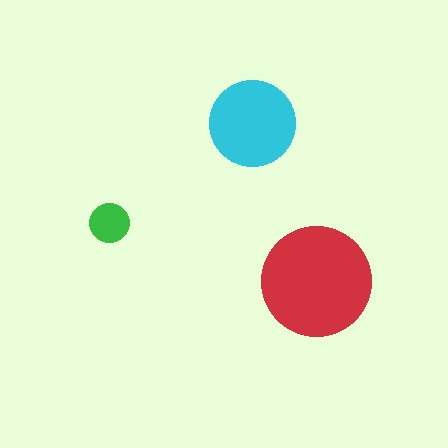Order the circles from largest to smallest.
the red one, the cyan one, the green one.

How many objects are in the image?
There are 3 objects in the image.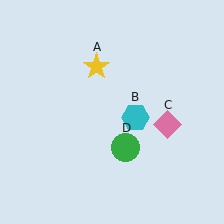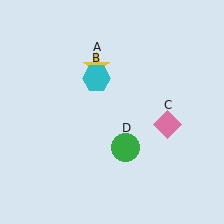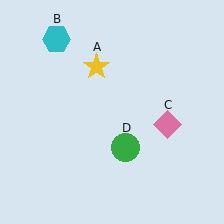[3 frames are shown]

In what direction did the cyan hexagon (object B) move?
The cyan hexagon (object B) moved up and to the left.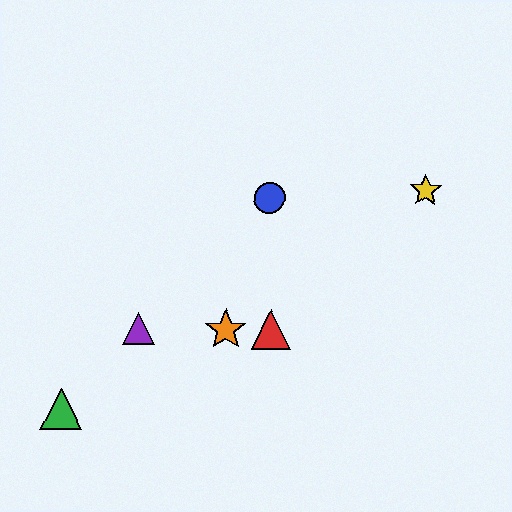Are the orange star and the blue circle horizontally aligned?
No, the orange star is at y≈329 and the blue circle is at y≈198.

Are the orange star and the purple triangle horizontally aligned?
Yes, both are at y≈329.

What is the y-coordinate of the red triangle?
The red triangle is at y≈330.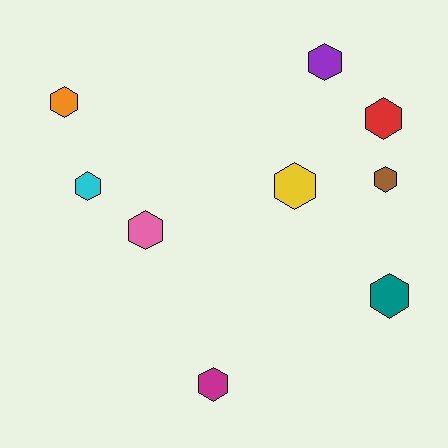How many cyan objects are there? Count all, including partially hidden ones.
There is 1 cyan object.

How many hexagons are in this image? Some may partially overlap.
There are 9 hexagons.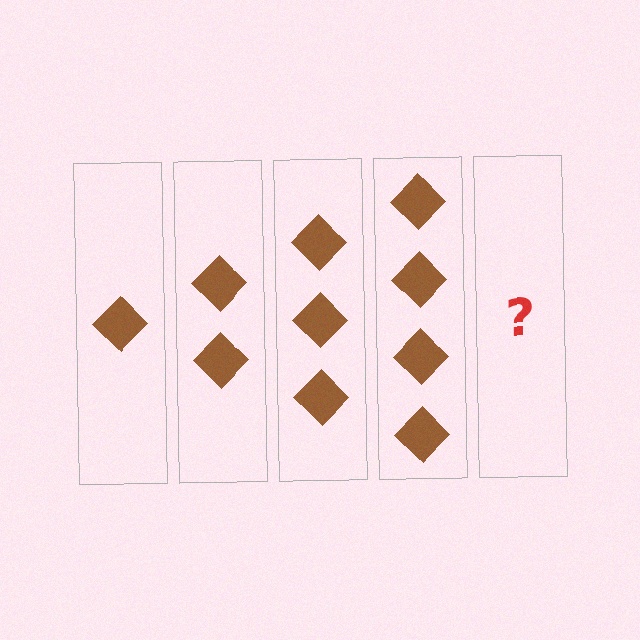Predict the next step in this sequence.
The next step is 5 diamonds.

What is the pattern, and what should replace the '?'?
The pattern is that each step adds one more diamond. The '?' should be 5 diamonds.